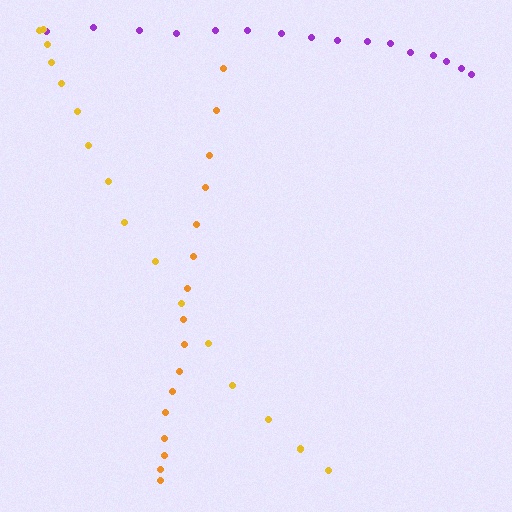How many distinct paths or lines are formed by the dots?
There are 3 distinct paths.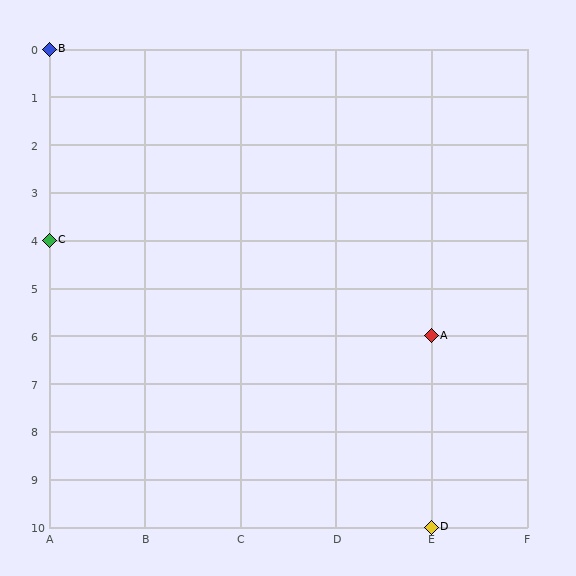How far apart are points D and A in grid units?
Points D and A are 4 rows apart.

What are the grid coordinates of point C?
Point C is at grid coordinates (A, 4).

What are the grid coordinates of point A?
Point A is at grid coordinates (E, 6).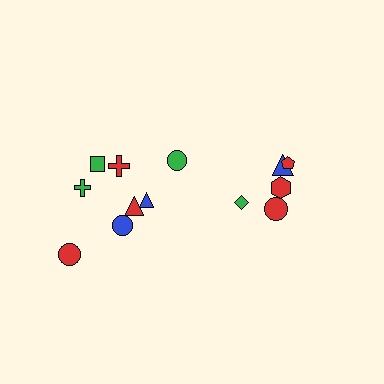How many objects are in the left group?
There are 8 objects.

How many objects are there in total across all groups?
There are 13 objects.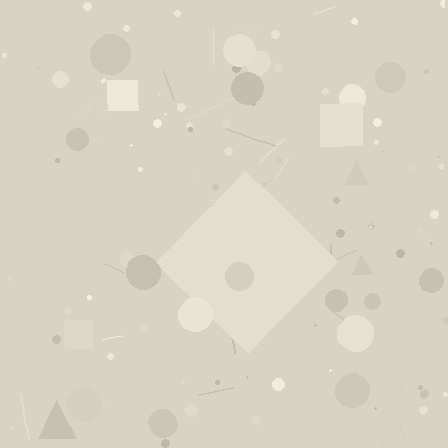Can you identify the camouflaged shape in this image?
The camouflaged shape is a diamond.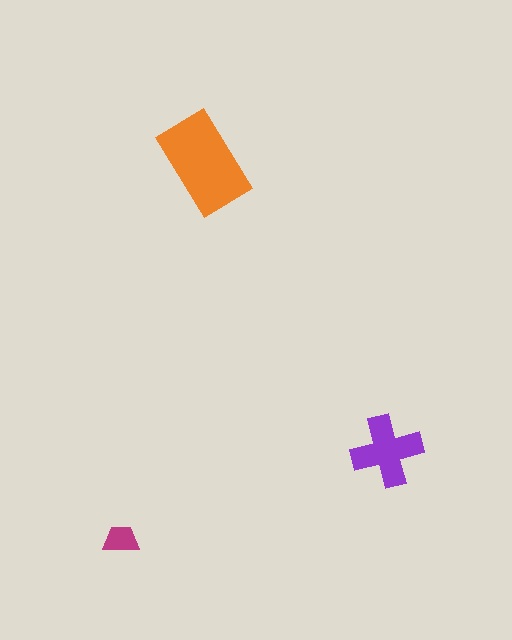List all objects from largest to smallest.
The orange rectangle, the purple cross, the magenta trapezoid.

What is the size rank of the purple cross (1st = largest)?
2nd.